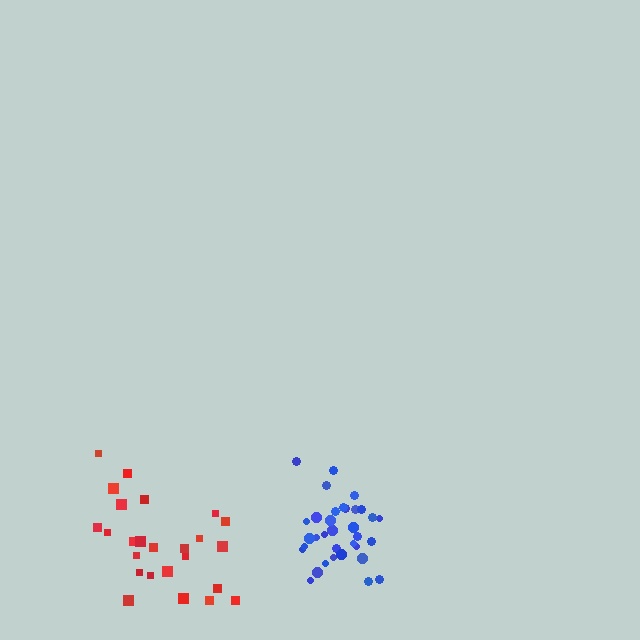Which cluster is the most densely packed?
Blue.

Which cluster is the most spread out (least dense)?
Red.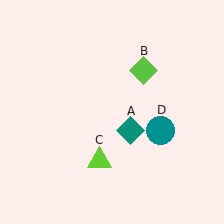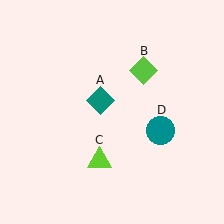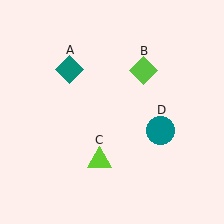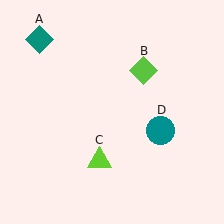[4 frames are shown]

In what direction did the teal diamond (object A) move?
The teal diamond (object A) moved up and to the left.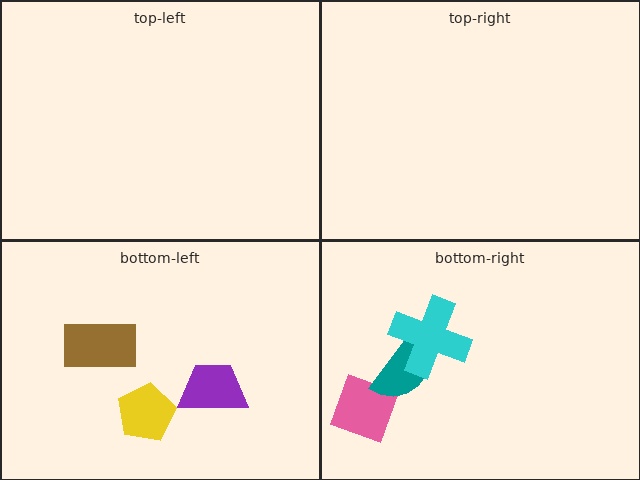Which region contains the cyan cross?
The bottom-right region.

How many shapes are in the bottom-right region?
3.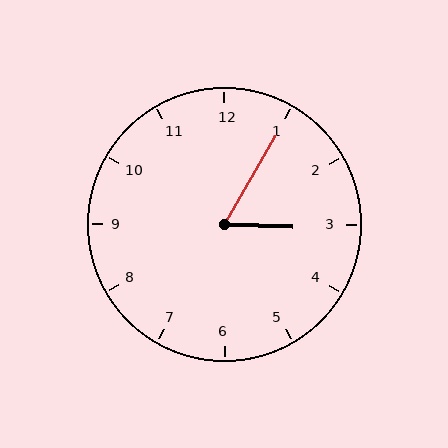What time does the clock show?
3:05.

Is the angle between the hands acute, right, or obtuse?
It is acute.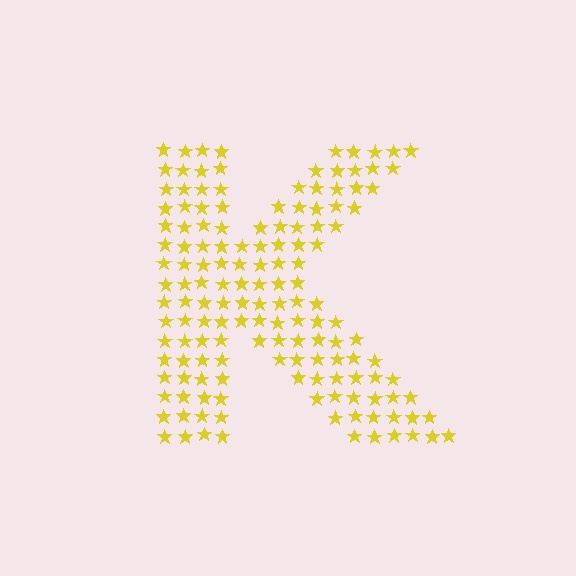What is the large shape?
The large shape is the letter K.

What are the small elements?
The small elements are stars.